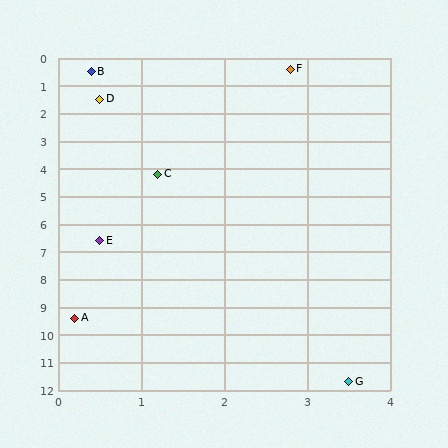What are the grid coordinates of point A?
Point A is at approximately (0.2, 9.4).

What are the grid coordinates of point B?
Point B is at approximately (0.4, 0.5).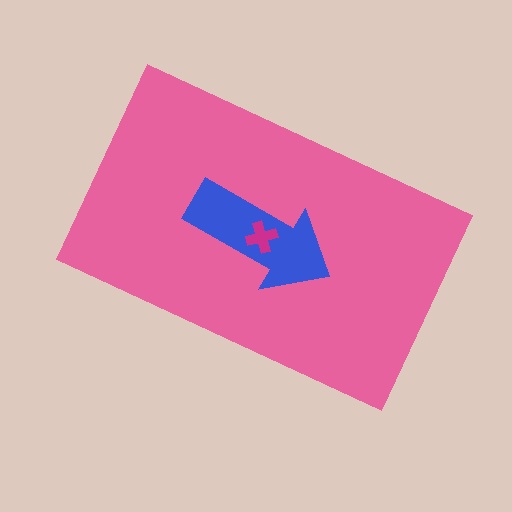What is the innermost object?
The magenta cross.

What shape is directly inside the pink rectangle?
The blue arrow.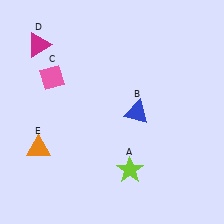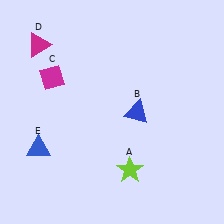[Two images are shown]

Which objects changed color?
C changed from pink to magenta. E changed from orange to blue.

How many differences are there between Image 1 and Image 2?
There are 2 differences between the two images.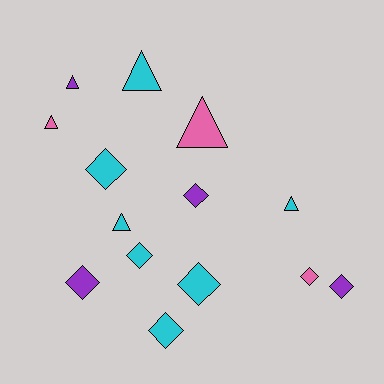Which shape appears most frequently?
Diamond, with 8 objects.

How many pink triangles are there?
There are 2 pink triangles.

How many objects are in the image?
There are 14 objects.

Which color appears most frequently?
Cyan, with 7 objects.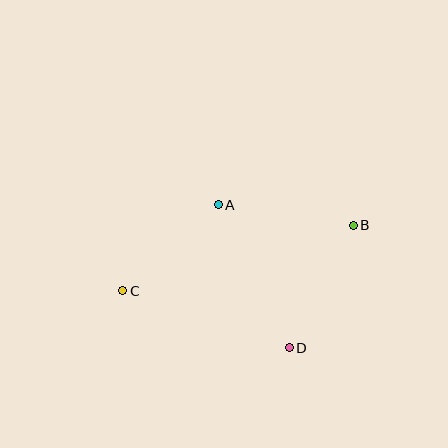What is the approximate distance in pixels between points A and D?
The distance between A and D is approximately 160 pixels.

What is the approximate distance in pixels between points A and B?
The distance between A and B is approximately 136 pixels.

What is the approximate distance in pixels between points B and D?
The distance between B and D is approximately 138 pixels.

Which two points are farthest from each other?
Points B and C are farthest from each other.